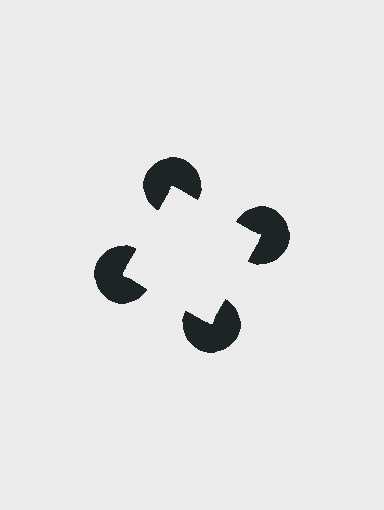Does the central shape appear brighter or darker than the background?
It typically appears slightly brighter than the background, even though no actual brightness change is drawn.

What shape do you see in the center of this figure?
An illusory square — its edges are inferred from the aligned wedge cuts in the pac-man discs, not physically drawn.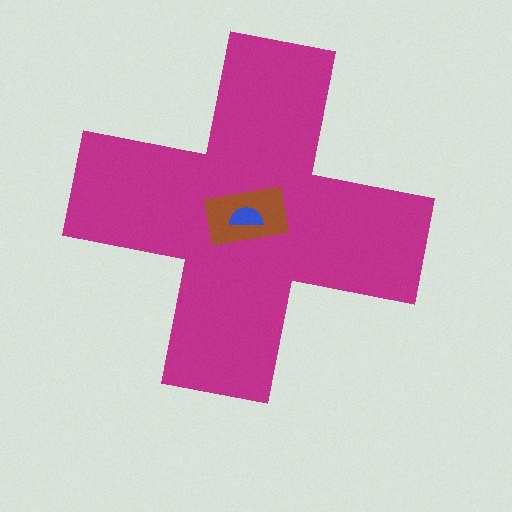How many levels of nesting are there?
3.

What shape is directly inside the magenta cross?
The brown rectangle.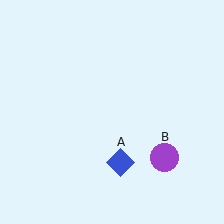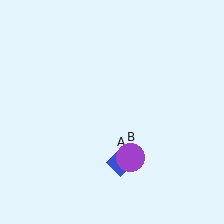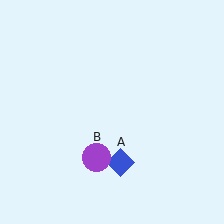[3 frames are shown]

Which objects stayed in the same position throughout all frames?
Blue diamond (object A) remained stationary.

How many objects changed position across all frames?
1 object changed position: purple circle (object B).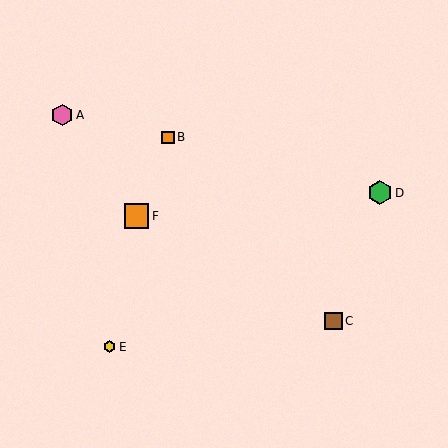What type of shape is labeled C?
Shape C is a brown square.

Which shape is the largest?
The orange square (labeled F) is the largest.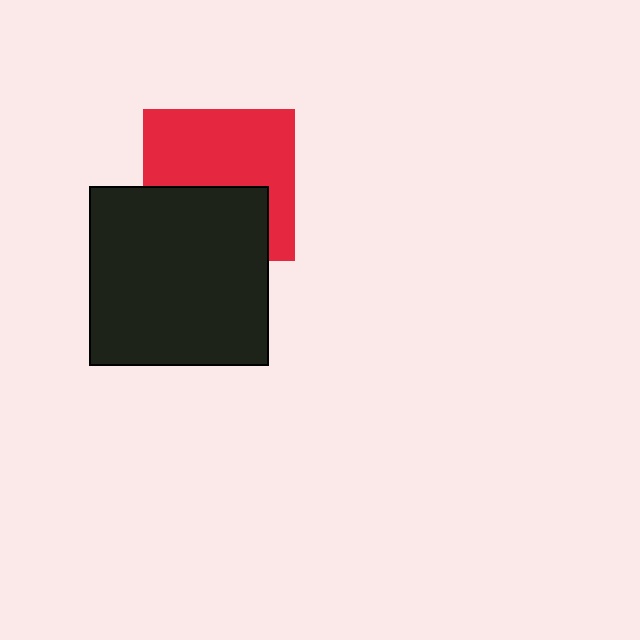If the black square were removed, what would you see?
You would see the complete red square.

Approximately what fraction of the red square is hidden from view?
Roughly 41% of the red square is hidden behind the black square.